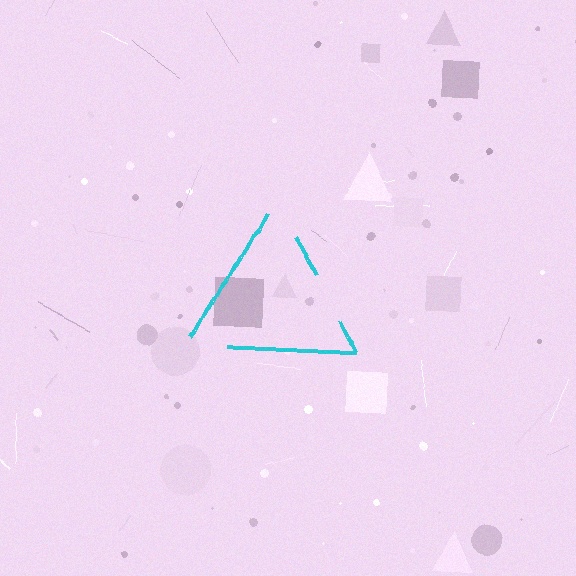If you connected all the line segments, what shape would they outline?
They would outline a triangle.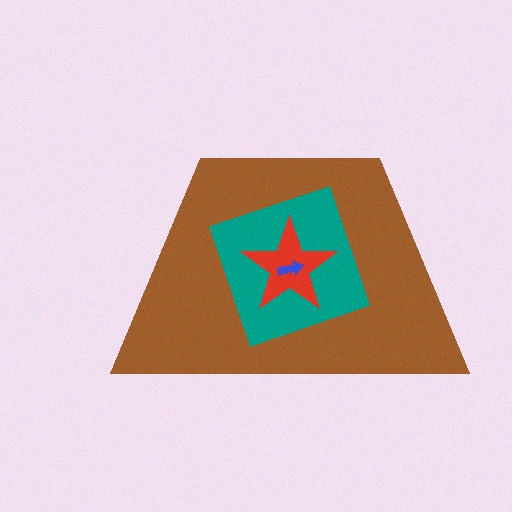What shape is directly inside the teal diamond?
The red star.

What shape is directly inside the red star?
The blue arrow.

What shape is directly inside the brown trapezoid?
The teal diamond.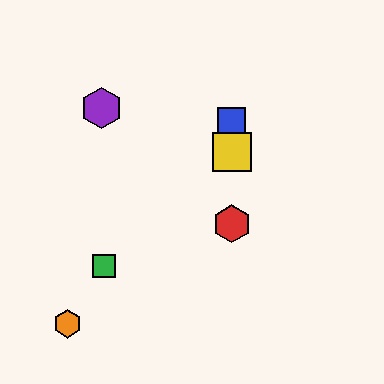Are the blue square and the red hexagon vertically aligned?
Yes, both are at x≈232.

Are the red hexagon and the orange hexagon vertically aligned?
No, the red hexagon is at x≈232 and the orange hexagon is at x≈67.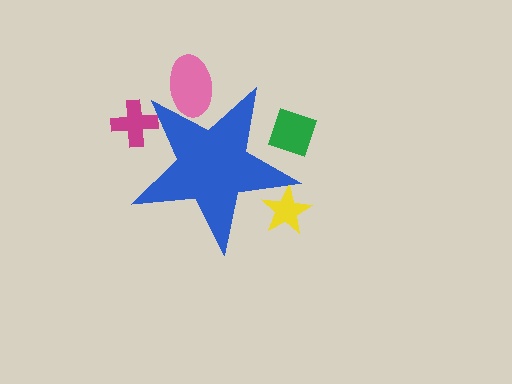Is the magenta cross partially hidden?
Yes, the magenta cross is partially hidden behind the blue star.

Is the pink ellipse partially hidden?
Yes, the pink ellipse is partially hidden behind the blue star.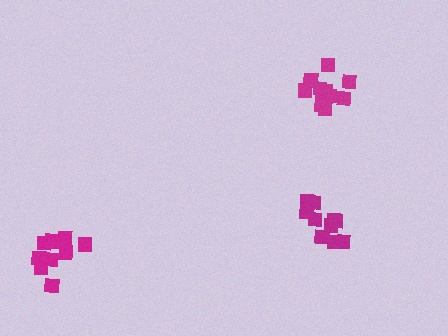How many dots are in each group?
Group 1: 9 dots, Group 2: 11 dots, Group 3: 10 dots (30 total).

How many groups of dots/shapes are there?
There are 3 groups.